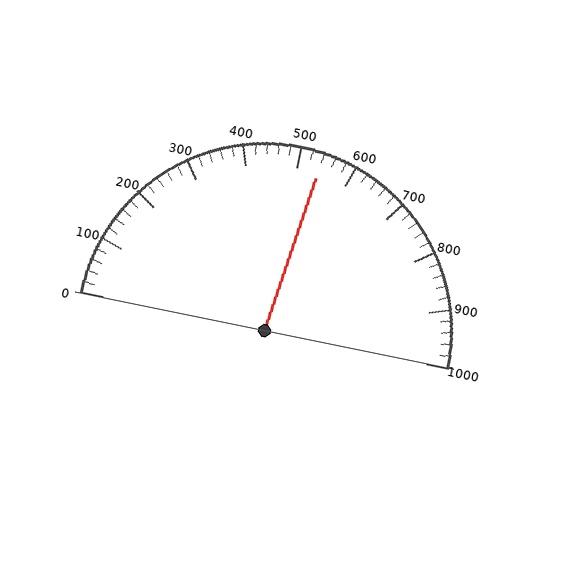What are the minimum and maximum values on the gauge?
The gauge ranges from 0 to 1000.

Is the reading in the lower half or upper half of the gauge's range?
The reading is in the upper half of the range (0 to 1000).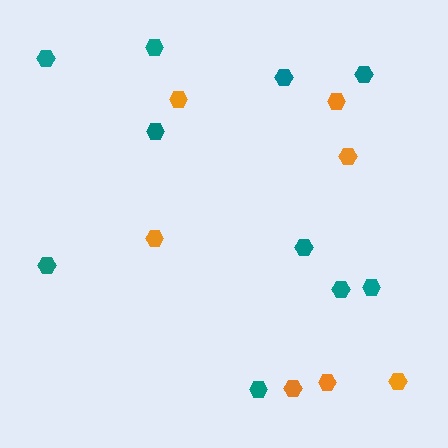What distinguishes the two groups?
There are 2 groups: one group of teal hexagons (10) and one group of orange hexagons (7).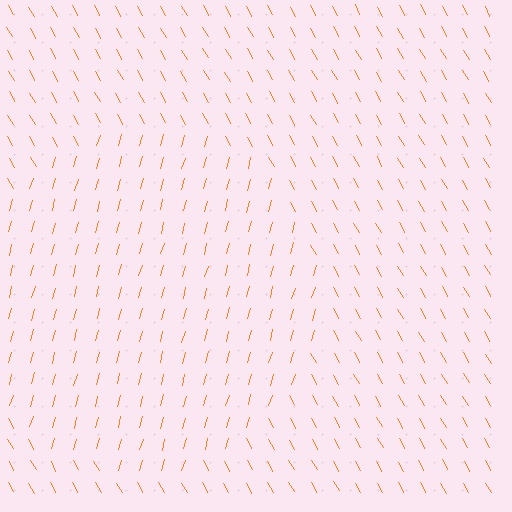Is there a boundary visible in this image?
Yes, there is a texture boundary formed by a change in line orientation.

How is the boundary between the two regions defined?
The boundary is defined purely by a change in line orientation (approximately 45 degrees difference). All lines are the same color and thickness.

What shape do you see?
I see a circle.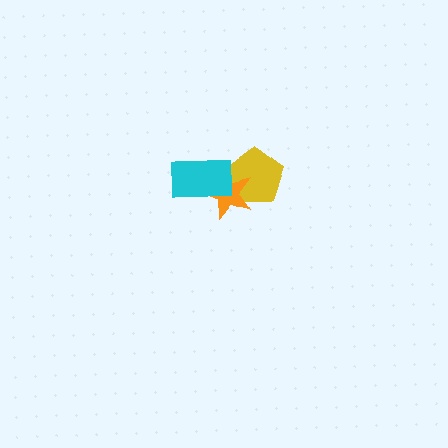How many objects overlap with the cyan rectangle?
2 objects overlap with the cyan rectangle.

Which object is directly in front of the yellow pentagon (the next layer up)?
The orange star is directly in front of the yellow pentagon.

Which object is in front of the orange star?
The cyan rectangle is in front of the orange star.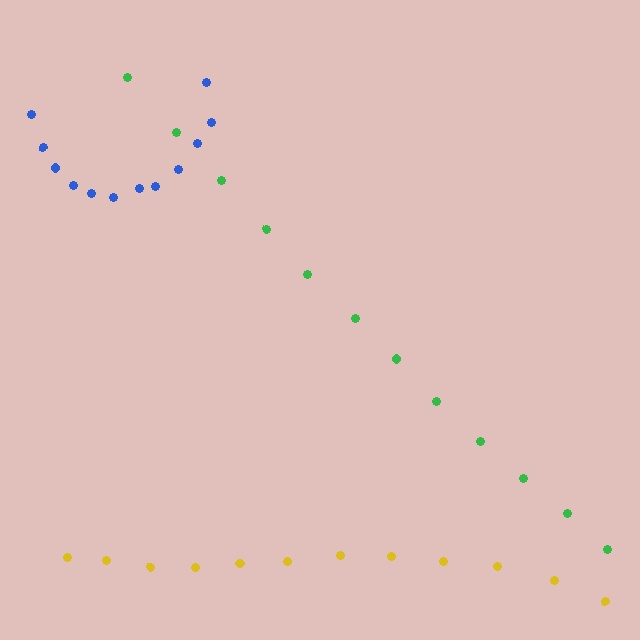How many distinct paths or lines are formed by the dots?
There are 3 distinct paths.